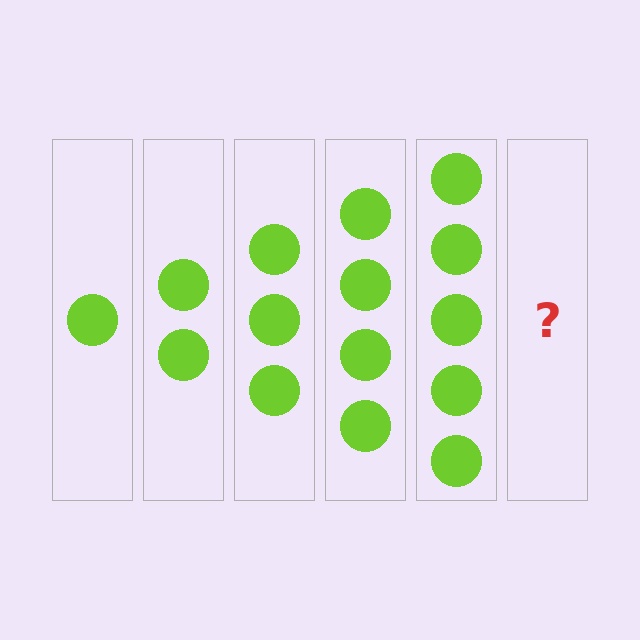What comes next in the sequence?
The next element should be 6 circles.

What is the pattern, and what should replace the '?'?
The pattern is that each step adds one more circle. The '?' should be 6 circles.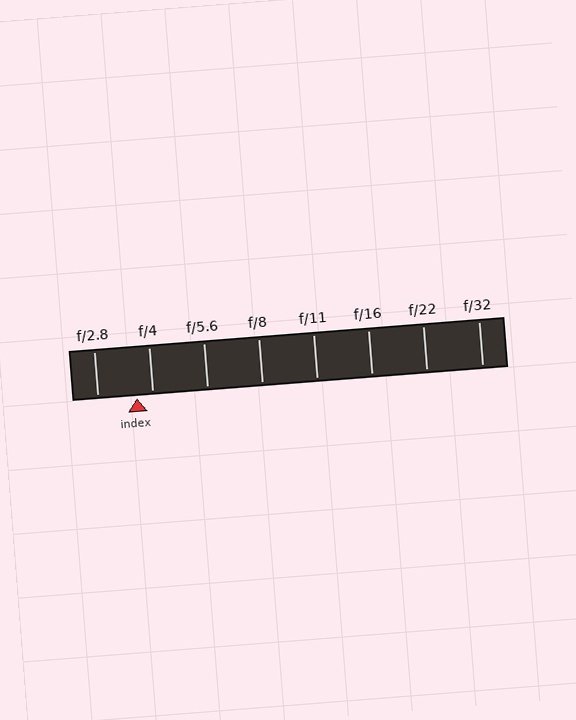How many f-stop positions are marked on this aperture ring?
There are 8 f-stop positions marked.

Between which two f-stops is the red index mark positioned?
The index mark is between f/2.8 and f/4.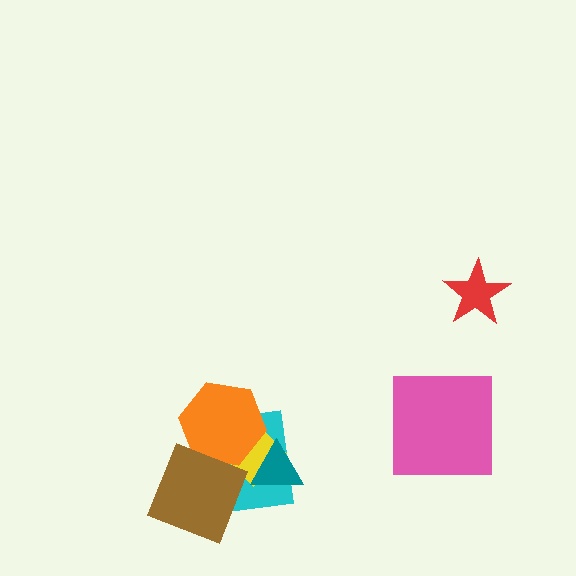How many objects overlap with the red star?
0 objects overlap with the red star.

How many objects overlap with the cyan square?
4 objects overlap with the cyan square.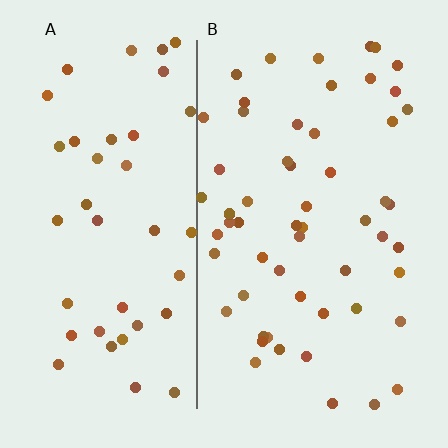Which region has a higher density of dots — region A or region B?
B (the right).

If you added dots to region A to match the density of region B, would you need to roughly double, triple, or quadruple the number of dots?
Approximately double.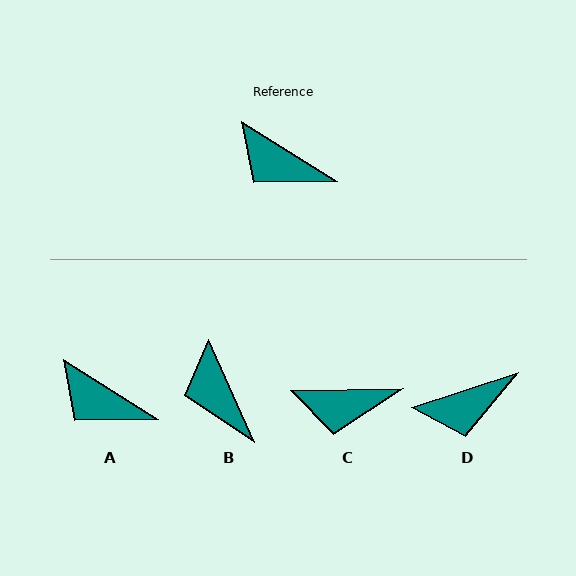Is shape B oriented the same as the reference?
No, it is off by about 34 degrees.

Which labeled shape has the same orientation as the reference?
A.